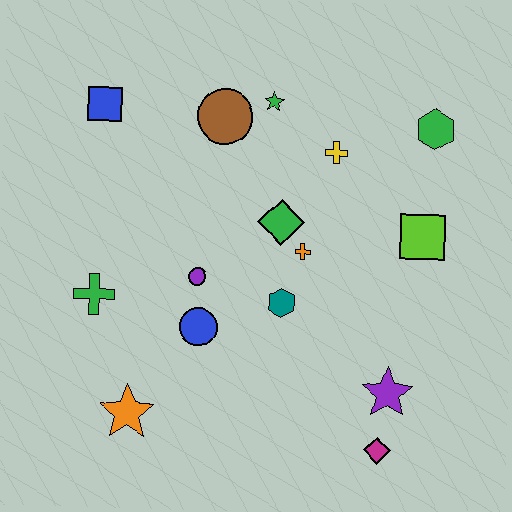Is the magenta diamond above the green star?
No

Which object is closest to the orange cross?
The green diamond is closest to the orange cross.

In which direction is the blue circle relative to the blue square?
The blue circle is below the blue square.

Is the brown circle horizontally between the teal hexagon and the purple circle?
Yes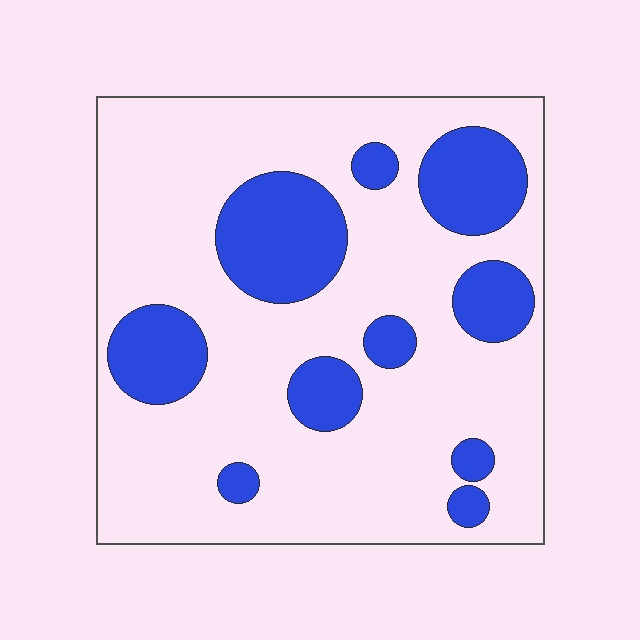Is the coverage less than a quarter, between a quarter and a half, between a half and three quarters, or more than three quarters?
Less than a quarter.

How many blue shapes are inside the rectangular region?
10.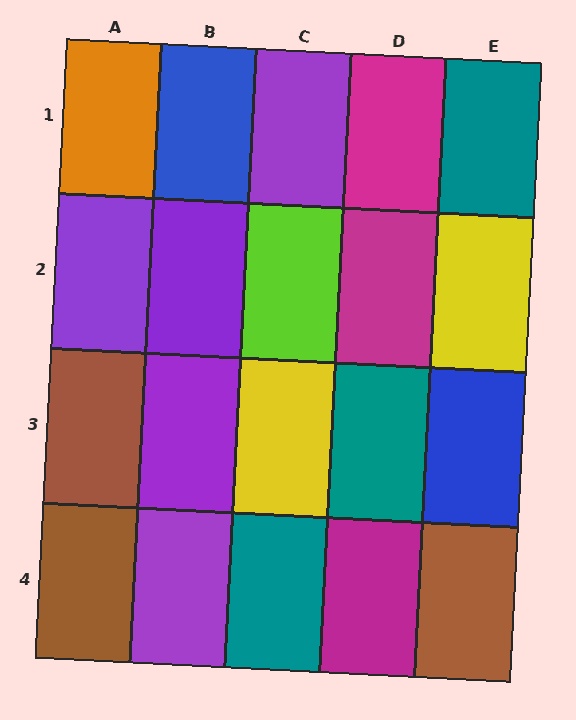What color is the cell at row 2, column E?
Yellow.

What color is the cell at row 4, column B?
Purple.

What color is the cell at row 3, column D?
Teal.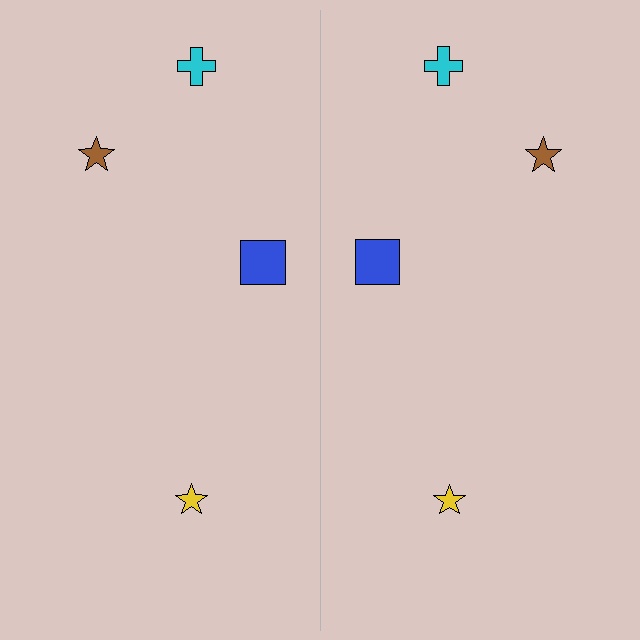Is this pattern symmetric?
Yes, this pattern has bilateral (reflection) symmetry.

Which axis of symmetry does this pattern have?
The pattern has a vertical axis of symmetry running through the center of the image.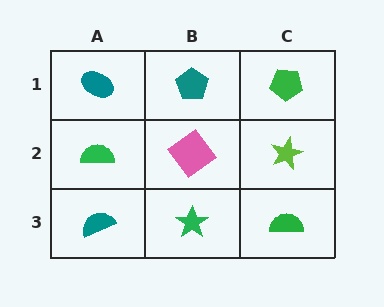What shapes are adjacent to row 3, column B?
A pink diamond (row 2, column B), a teal semicircle (row 3, column A), a green semicircle (row 3, column C).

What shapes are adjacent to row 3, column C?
A lime star (row 2, column C), a green star (row 3, column B).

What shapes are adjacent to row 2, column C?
A green pentagon (row 1, column C), a green semicircle (row 3, column C), a pink diamond (row 2, column B).